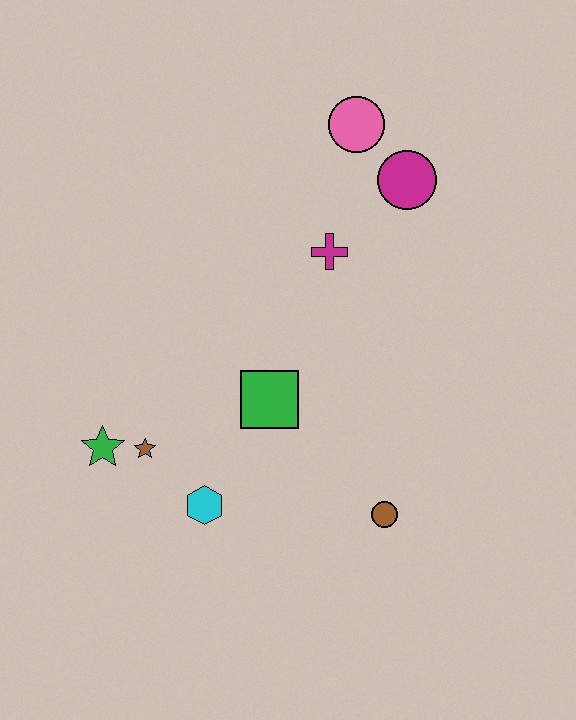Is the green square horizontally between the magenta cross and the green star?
Yes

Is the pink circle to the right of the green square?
Yes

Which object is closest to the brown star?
The green star is closest to the brown star.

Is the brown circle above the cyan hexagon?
No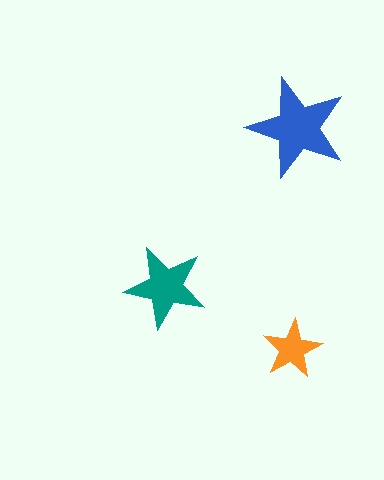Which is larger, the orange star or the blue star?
The blue one.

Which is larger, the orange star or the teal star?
The teal one.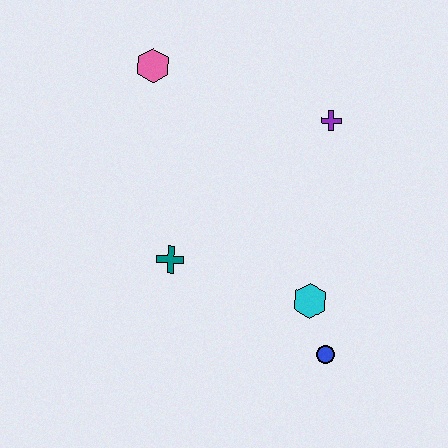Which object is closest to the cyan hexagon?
The blue circle is closest to the cyan hexagon.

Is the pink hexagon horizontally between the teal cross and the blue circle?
No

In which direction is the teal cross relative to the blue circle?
The teal cross is to the left of the blue circle.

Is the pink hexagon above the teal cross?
Yes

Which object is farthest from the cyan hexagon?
The pink hexagon is farthest from the cyan hexagon.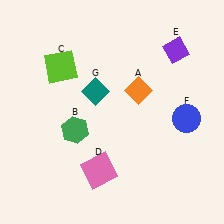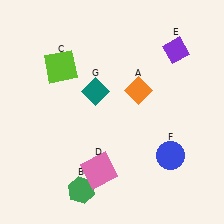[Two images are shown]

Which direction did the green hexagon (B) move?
The green hexagon (B) moved down.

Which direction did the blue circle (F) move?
The blue circle (F) moved down.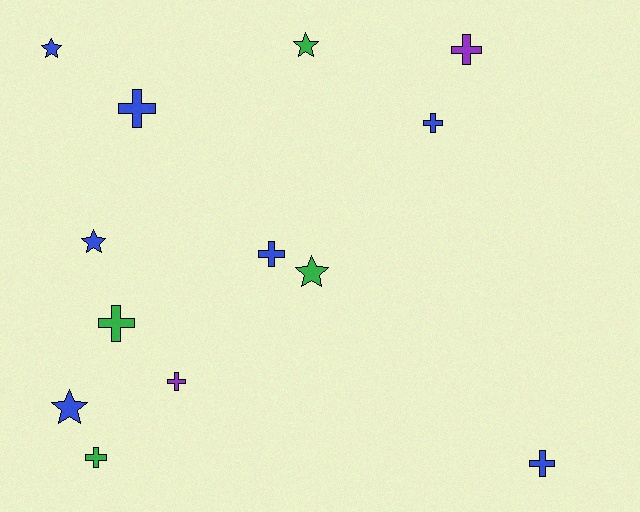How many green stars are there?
There are 2 green stars.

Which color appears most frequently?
Blue, with 7 objects.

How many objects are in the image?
There are 13 objects.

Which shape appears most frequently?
Cross, with 8 objects.